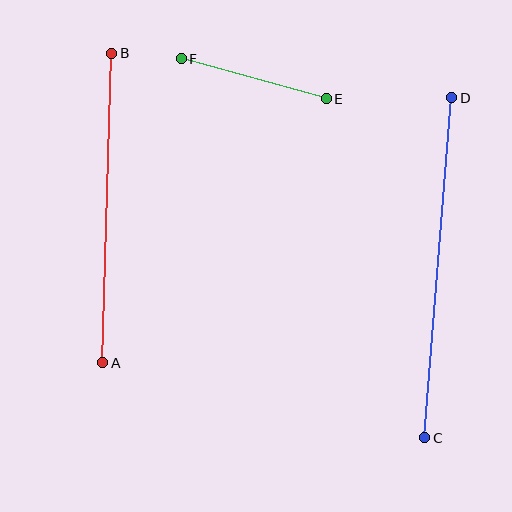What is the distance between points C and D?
The distance is approximately 341 pixels.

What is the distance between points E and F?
The distance is approximately 150 pixels.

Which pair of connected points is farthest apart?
Points C and D are farthest apart.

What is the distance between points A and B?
The distance is approximately 310 pixels.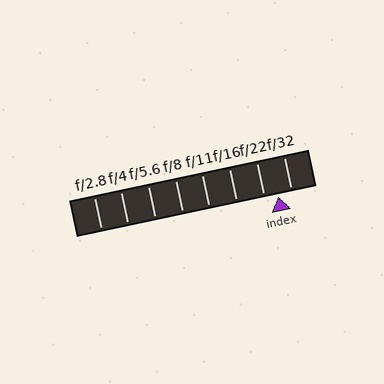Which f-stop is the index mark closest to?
The index mark is closest to f/32.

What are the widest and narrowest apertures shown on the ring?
The widest aperture shown is f/2.8 and the narrowest is f/32.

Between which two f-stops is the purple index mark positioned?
The index mark is between f/22 and f/32.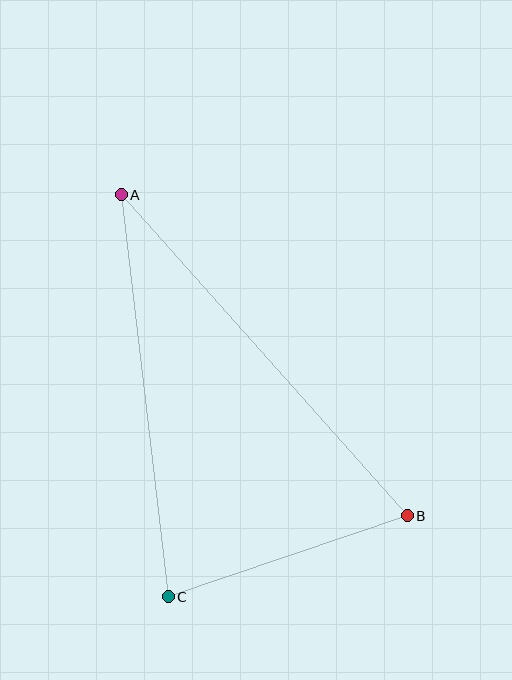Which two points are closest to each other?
Points B and C are closest to each other.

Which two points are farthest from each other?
Points A and B are farthest from each other.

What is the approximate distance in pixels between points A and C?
The distance between A and C is approximately 404 pixels.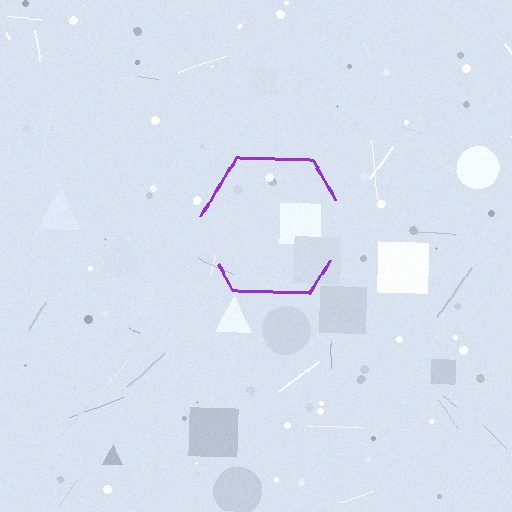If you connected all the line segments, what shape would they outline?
They would outline a hexagon.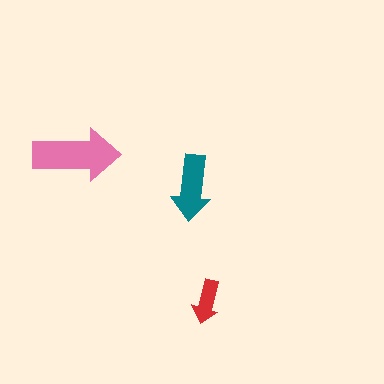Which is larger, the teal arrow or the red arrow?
The teal one.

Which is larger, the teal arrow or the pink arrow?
The pink one.